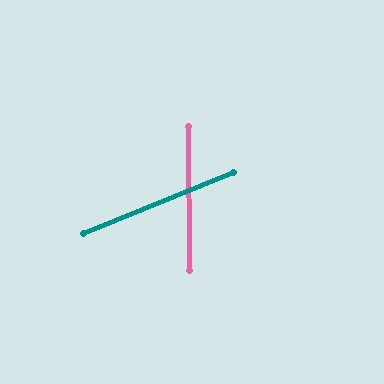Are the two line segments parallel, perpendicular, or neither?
Neither parallel nor perpendicular — they differ by about 68°.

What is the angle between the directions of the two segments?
Approximately 68 degrees.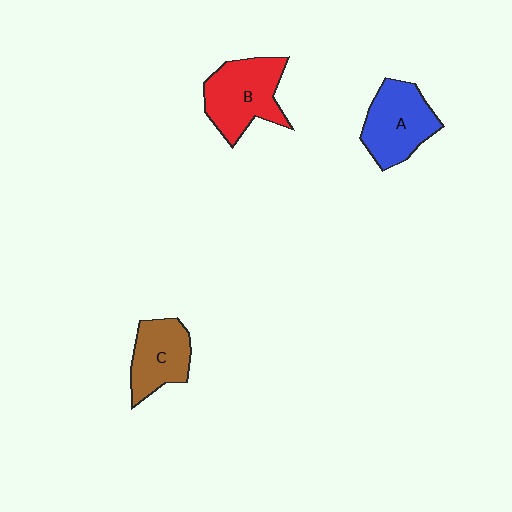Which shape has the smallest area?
Shape C (brown).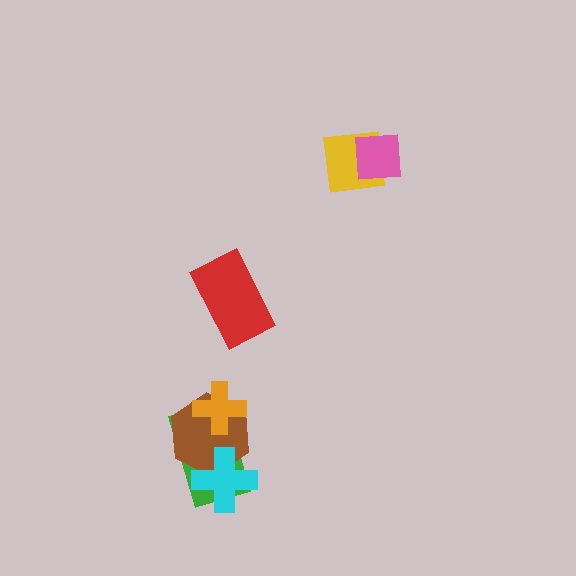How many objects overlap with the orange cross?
2 objects overlap with the orange cross.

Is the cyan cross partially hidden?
No, no other shape covers it.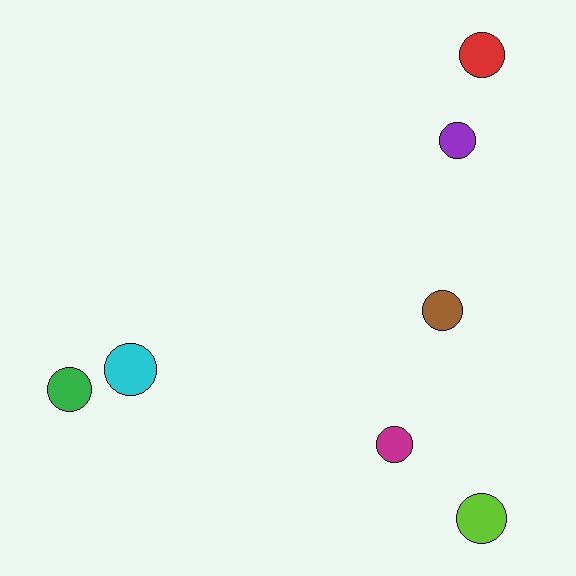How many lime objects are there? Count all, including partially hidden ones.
There is 1 lime object.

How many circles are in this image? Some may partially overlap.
There are 7 circles.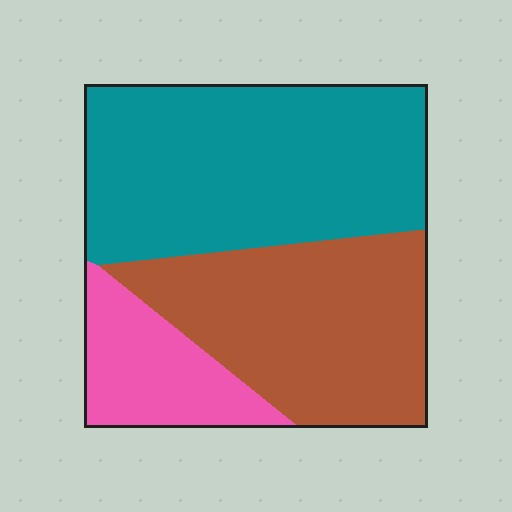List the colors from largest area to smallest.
From largest to smallest: teal, brown, pink.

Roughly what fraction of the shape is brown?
Brown takes up about three eighths (3/8) of the shape.